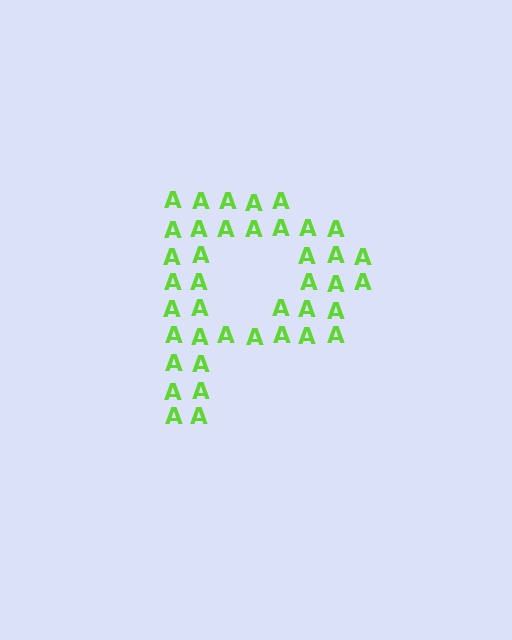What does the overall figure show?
The overall figure shows the letter P.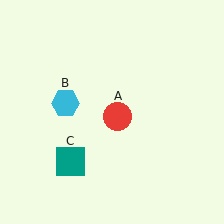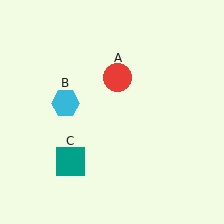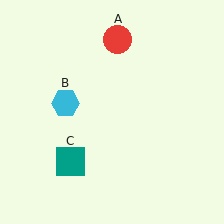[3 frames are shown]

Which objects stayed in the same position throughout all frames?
Cyan hexagon (object B) and teal square (object C) remained stationary.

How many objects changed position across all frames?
1 object changed position: red circle (object A).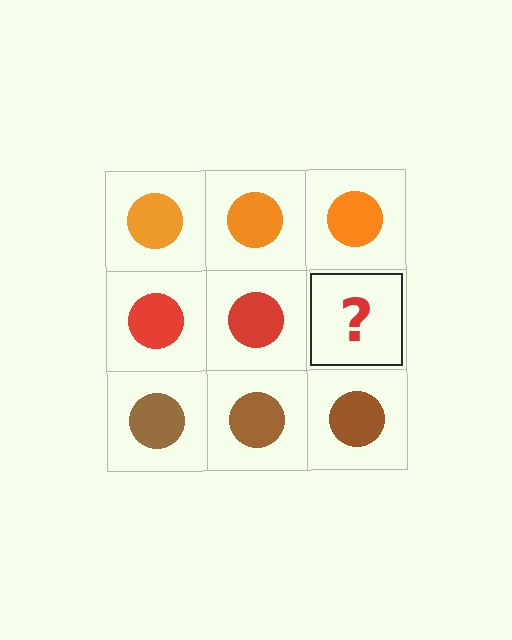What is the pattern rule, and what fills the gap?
The rule is that each row has a consistent color. The gap should be filled with a red circle.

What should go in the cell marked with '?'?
The missing cell should contain a red circle.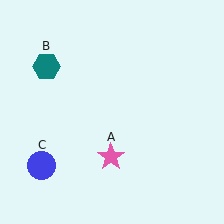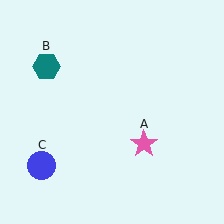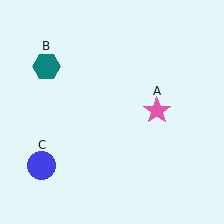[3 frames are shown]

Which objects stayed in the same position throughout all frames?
Teal hexagon (object B) and blue circle (object C) remained stationary.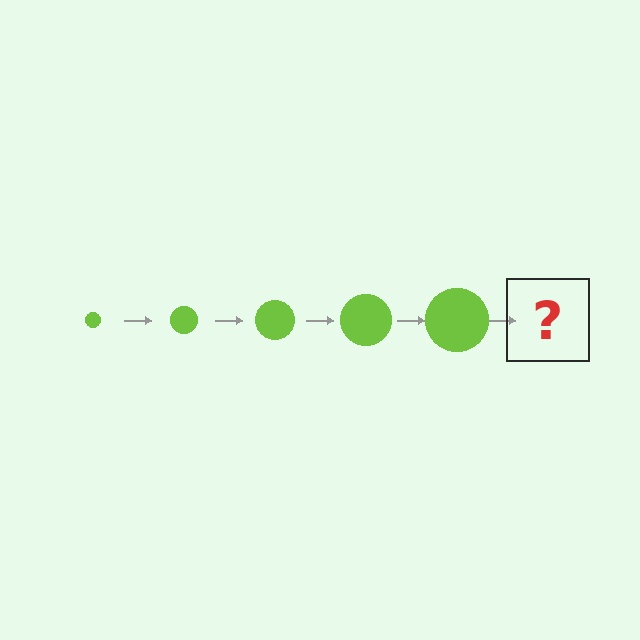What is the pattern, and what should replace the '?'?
The pattern is that the circle gets progressively larger each step. The '?' should be a lime circle, larger than the previous one.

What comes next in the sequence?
The next element should be a lime circle, larger than the previous one.